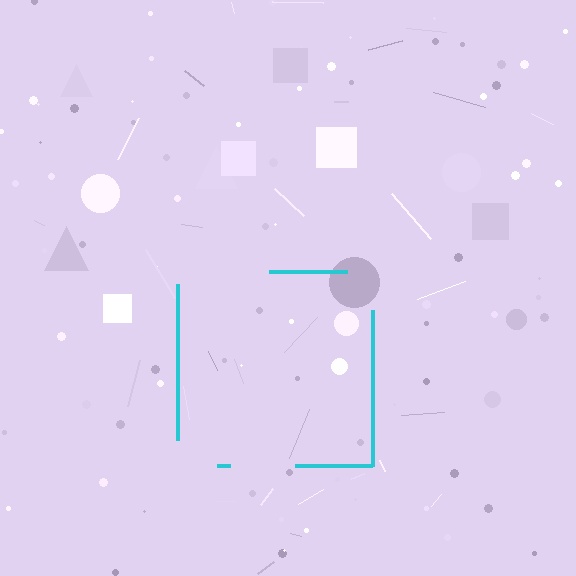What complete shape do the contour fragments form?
The contour fragments form a square.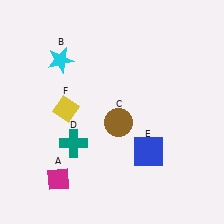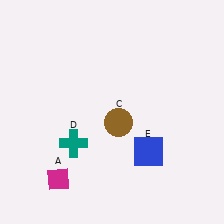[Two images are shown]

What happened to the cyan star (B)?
The cyan star (B) was removed in Image 2. It was in the top-left area of Image 1.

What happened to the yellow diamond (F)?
The yellow diamond (F) was removed in Image 2. It was in the top-left area of Image 1.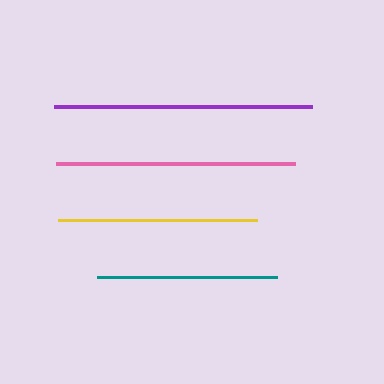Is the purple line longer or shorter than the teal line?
The purple line is longer than the teal line.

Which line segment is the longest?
The purple line is the longest at approximately 259 pixels.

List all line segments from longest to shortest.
From longest to shortest: purple, pink, yellow, teal.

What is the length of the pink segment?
The pink segment is approximately 238 pixels long.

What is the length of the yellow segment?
The yellow segment is approximately 199 pixels long.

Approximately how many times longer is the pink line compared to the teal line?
The pink line is approximately 1.3 times the length of the teal line.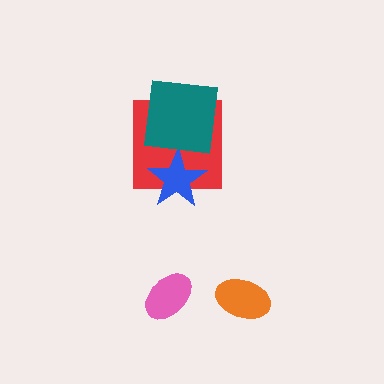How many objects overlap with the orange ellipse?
0 objects overlap with the orange ellipse.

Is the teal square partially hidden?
No, no other shape covers it.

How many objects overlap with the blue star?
2 objects overlap with the blue star.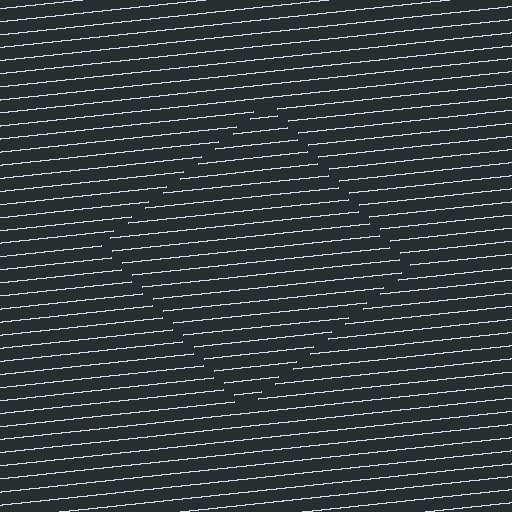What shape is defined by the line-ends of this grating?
An illusory square. The interior of the shape contains the same grating, shifted by half a period — the contour is defined by the phase discontinuity where line-ends from the inner and outer gratings abut.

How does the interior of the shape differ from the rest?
The interior of the shape contains the same grating, shifted by half a period — the contour is defined by the phase discontinuity where line-ends from the inner and outer gratings abut.